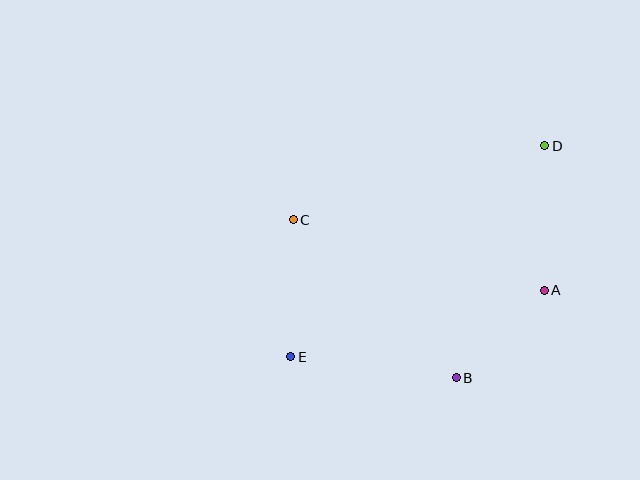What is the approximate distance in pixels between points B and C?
The distance between B and C is approximately 227 pixels.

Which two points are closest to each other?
Points A and B are closest to each other.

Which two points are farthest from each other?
Points D and E are farthest from each other.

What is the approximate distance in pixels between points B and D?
The distance between B and D is approximately 248 pixels.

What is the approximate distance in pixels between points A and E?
The distance between A and E is approximately 262 pixels.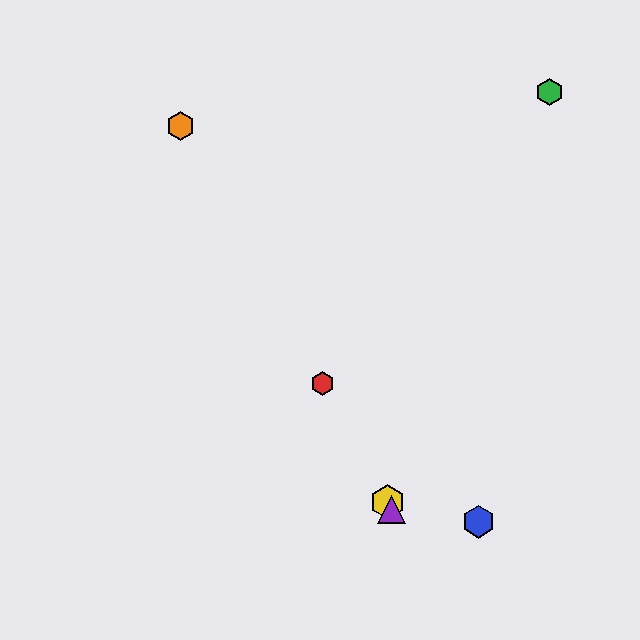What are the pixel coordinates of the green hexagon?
The green hexagon is at (549, 92).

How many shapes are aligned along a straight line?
4 shapes (the red hexagon, the yellow hexagon, the purple triangle, the orange hexagon) are aligned along a straight line.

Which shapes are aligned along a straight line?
The red hexagon, the yellow hexagon, the purple triangle, the orange hexagon are aligned along a straight line.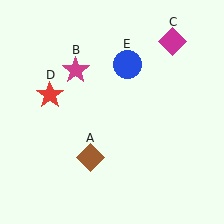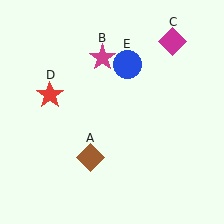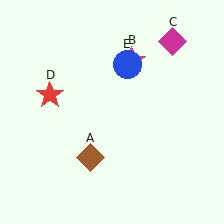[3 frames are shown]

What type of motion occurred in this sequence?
The magenta star (object B) rotated clockwise around the center of the scene.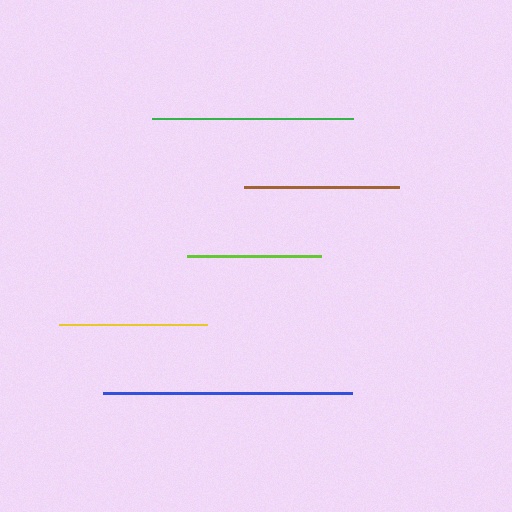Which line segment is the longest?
The blue line is the longest at approximately 250 pixels.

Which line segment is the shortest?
The lime line is the shortest at approximately 134 pixels.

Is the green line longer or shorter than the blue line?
The blue line is longer than the green line.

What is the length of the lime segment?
The lime segment is approximately 134 pixels long.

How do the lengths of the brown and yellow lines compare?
The brown and yellow lines are approximately the same length.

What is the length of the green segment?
The green segment is approximately 201 pixels long.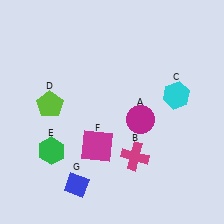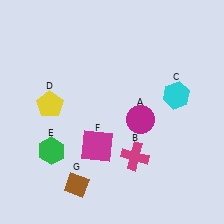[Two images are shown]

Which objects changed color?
D changed from lime to yellow. G changed from blue to brown.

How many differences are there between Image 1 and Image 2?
There are 2 differences between the two images.